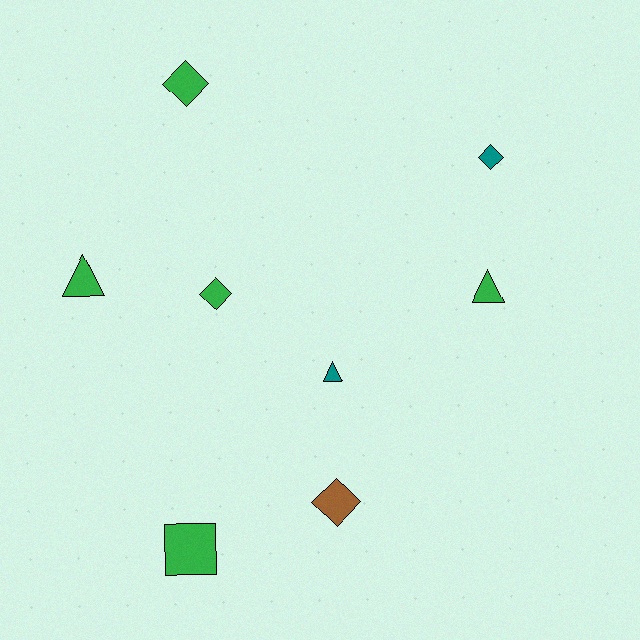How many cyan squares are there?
There are no cyan squares.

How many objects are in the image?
There are 8 objects.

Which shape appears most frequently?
Diamond, with 4 objects.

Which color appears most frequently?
Green, with 5 objects.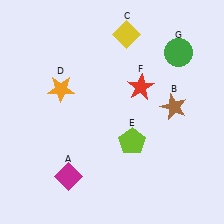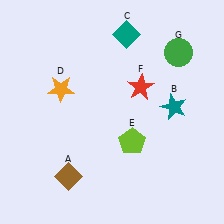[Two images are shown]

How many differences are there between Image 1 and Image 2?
There are 3 differences between the two images.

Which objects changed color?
A changed from magenta to brown. B changed from brown to teal. C changed from yellow to teal.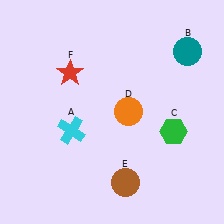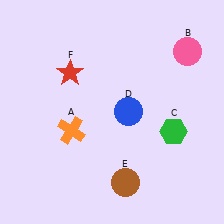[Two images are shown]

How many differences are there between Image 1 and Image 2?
There are 3 differences between the two images.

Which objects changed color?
A changed from cyan to orange. B changed from teal to pink. D changed from orange to blue.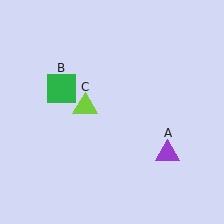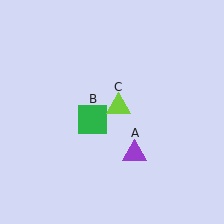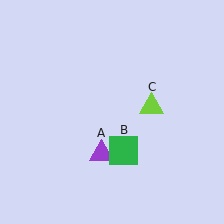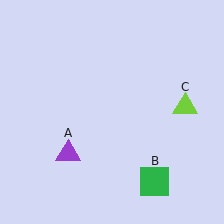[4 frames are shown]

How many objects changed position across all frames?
3 objects changed position: purple triangle (object A), green square (object B), lime triangle (object C).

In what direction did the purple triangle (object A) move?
The purple triangle (object A) moved left.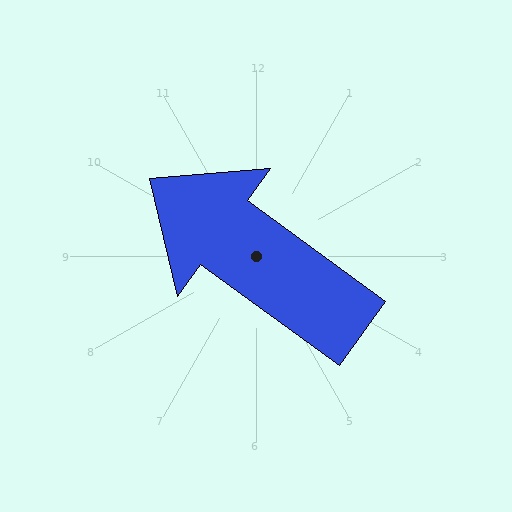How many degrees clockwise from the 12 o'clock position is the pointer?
Approximately 306 degrees.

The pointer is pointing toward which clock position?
Roughly 10 o'clock.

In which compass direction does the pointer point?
Northwest.